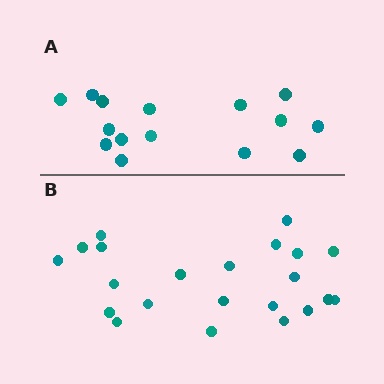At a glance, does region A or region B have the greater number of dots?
Region B (the bottom region) has more dots.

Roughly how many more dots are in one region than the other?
Region B has roughly 8 or so more dots than region A.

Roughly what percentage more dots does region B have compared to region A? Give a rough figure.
About 45% more.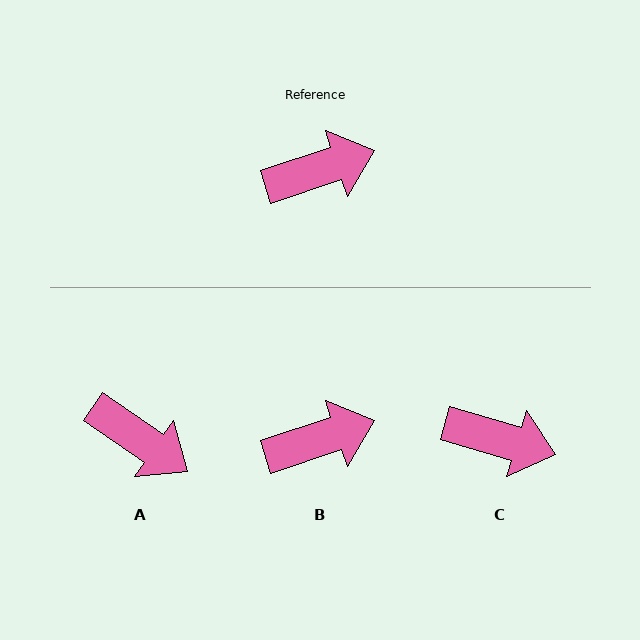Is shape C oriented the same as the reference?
No, it is off by about 35 degrees.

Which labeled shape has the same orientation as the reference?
B.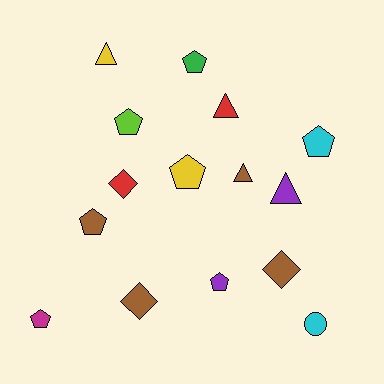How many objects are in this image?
There are 15 objects.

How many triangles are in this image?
There are 4 triangles.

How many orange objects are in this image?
There are no orange objects.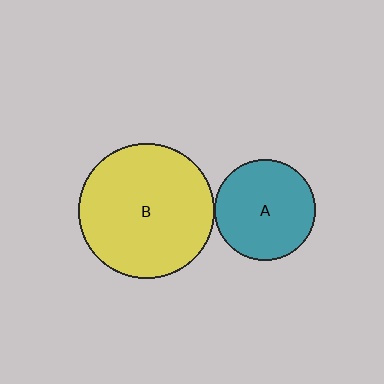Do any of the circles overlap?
No, none of the circles overlap.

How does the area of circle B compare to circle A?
Approximately 1.8 times.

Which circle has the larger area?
Circle B (yellow).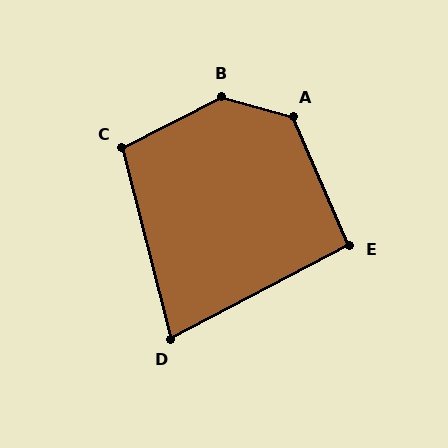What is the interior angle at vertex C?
Approximately 103 degrees (obtuse).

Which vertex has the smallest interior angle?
D, at approximately 77 degrees.